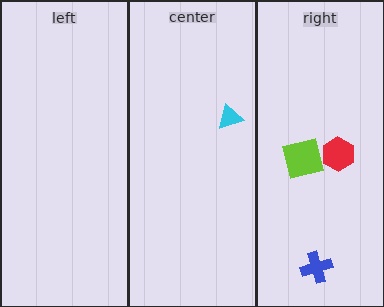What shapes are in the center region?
The cyan triangle.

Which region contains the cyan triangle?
The center region.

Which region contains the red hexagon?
The right region.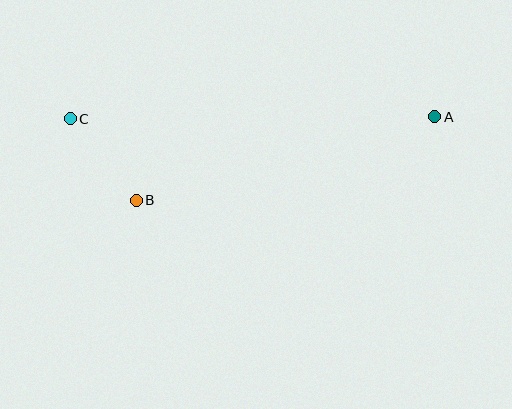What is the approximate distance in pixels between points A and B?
The distance between A and B is approximately 310 pixels.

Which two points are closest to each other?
Points B and C are closest to each other.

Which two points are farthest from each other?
Points A and C are farthest from each other.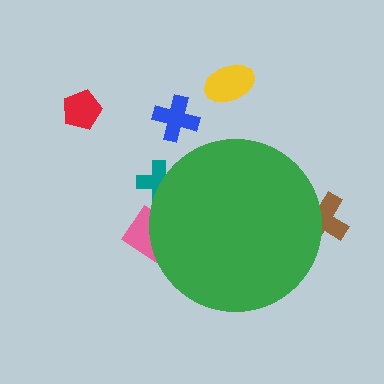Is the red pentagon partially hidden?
No, the red pentagon is fully visible.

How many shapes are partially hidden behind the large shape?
3 shapes are partially hidden.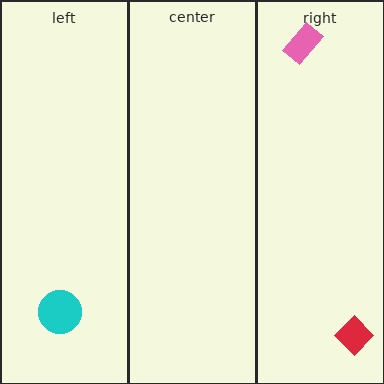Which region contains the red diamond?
The right region.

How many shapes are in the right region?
2.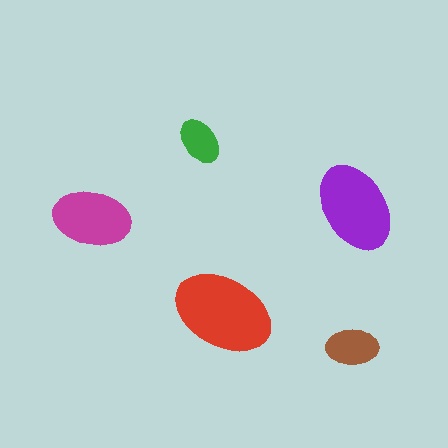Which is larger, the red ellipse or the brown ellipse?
The red one.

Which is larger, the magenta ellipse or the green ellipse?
The magenta one.